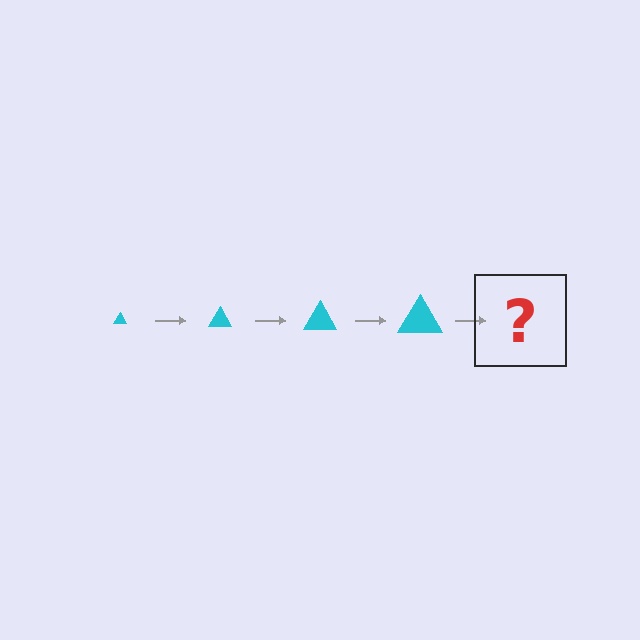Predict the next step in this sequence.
The next step is a cyan triangle, larger than the previous one.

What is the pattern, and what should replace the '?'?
The pattern is that the triangle gets progressively larger each step. The '?' should be a cyan triangle, larger than the previous one.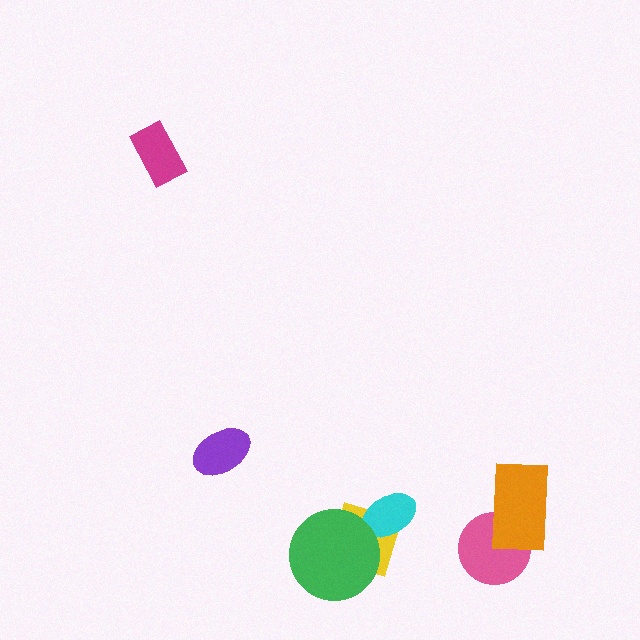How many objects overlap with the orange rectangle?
1 object overlaps with the orange rectangle.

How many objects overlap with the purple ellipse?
0 objects overlap with the purple ellipse.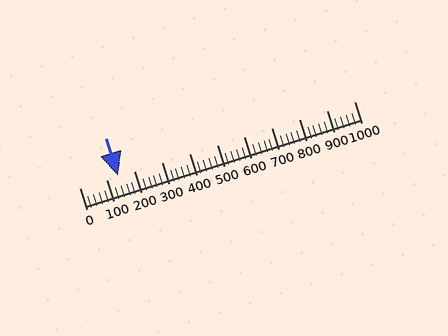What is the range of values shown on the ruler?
The ruler shows values from 0 to 1000.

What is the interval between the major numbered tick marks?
The major tick marks are spaced 100 units apart.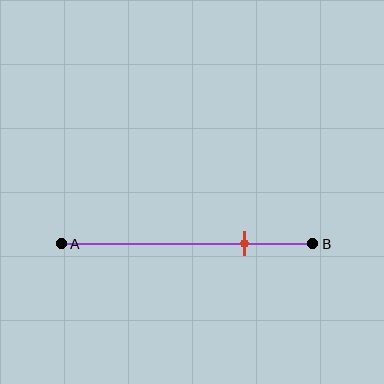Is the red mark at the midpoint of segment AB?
No, the mark is at about 75% from A, not at the 50% midpoint.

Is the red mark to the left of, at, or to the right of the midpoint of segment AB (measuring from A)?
The red mark is to the right of the midpoint of segment AB.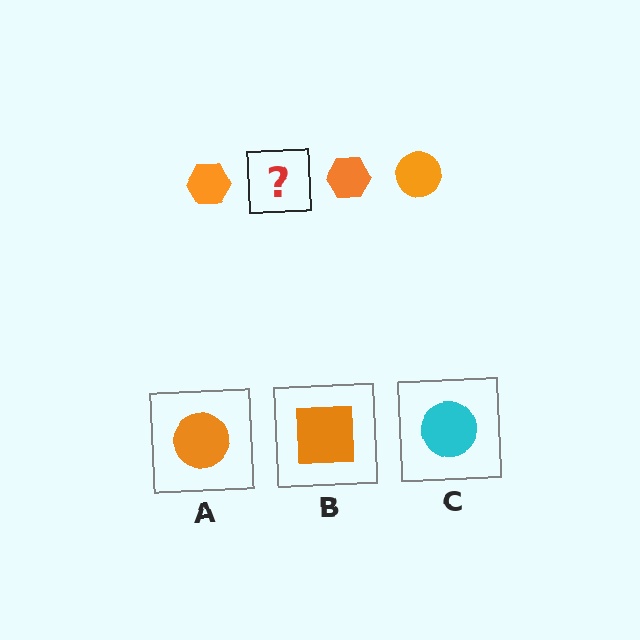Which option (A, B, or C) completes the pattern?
A.